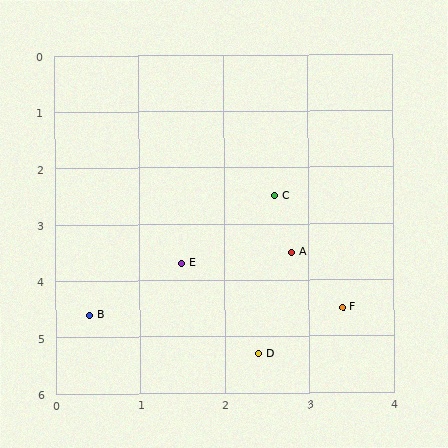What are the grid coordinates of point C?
Point C is at approximately (2.6, 2.5).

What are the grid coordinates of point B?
Point B is at approximately (0.4, 4.6).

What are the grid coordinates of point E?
Point E is at approximately (1.5, 3.7).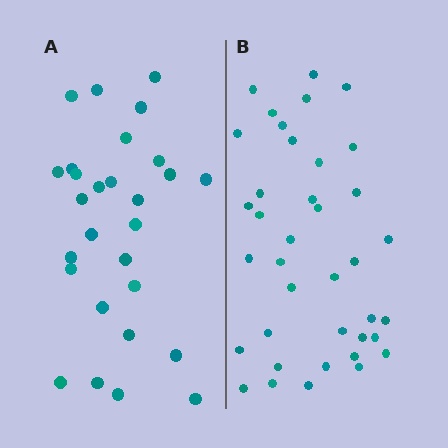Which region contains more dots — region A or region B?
Region B (the right region) has more dots.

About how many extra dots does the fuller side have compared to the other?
Region B has roughly 10 or so more dots than region A.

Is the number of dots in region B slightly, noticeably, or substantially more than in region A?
Region B has noticeably more, but not dramatically so. The ratio is roughly 1.4 to 1.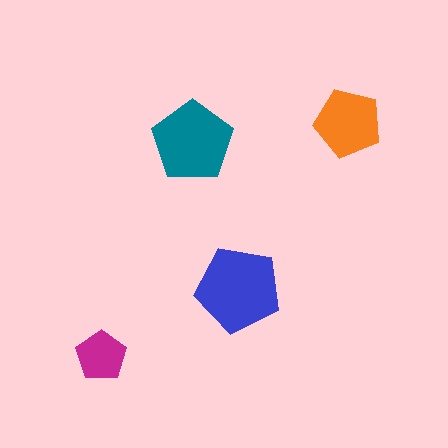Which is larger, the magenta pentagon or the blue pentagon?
The blue one.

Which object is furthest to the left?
The magenta pentagon is leftmost.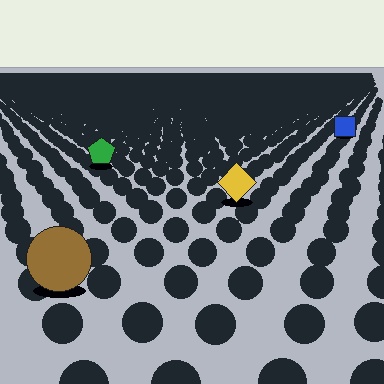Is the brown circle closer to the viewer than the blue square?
Yes. The brown circle is closer — you can tell from the texture gradient: the ground texture is coarser near it.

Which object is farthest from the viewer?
The blue square is farthest from the viewer. It appears smaller and the ground texture around it is denser.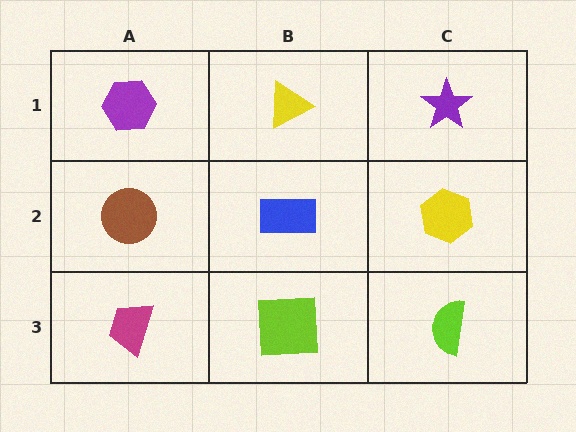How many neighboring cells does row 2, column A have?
3.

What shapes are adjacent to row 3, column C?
A yellow hexagon (row 2, column C), a lime square (row 3, column B).